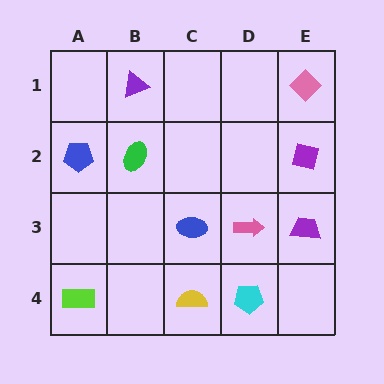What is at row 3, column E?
A purple trapezoid.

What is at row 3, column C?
A blue ellipse.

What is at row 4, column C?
A yellow semicircle.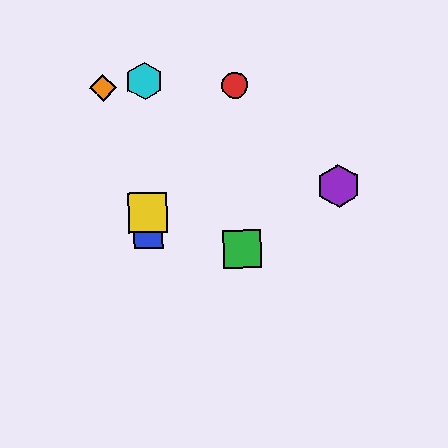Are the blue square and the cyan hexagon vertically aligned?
Yes, both are at x≈148.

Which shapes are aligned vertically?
The blue square, the yellow square, the cyan hexagon are aligned vertically.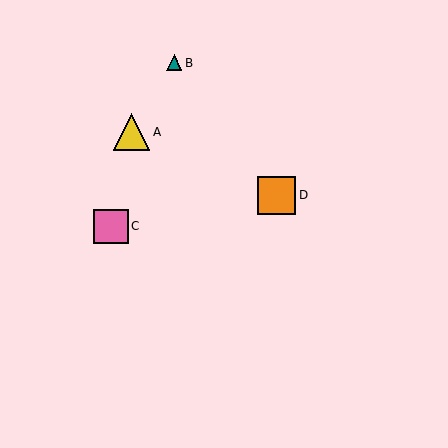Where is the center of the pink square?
The center of the pink square is at (111, 226).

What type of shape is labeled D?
Shape D is an orange square.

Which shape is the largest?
The orange square (labeled D) is the largest.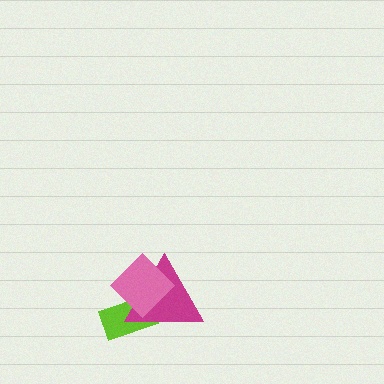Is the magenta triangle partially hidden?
Yes, it is partially covered by another shape.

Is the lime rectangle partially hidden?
Yes, it is partially covered by another shape.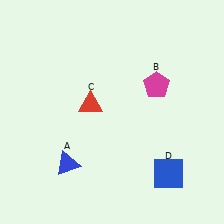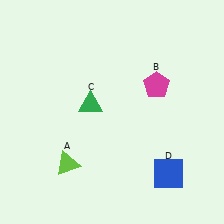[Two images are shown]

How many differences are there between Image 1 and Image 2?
There are 2 differences between the two images.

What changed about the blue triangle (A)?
In Image 1, A is blue. In Image 2, it changed to lime.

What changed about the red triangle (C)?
In Image 1, C is red. In Image 2, it changed to green.